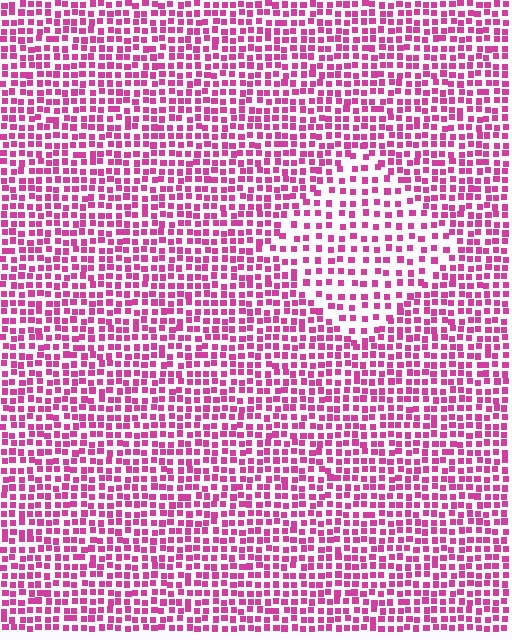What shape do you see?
I see a diamond.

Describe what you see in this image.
The image contains small magenta elements arranged at two different densities. A diamond-shaped region is visible where the elements are less densely packed than the surrounding area.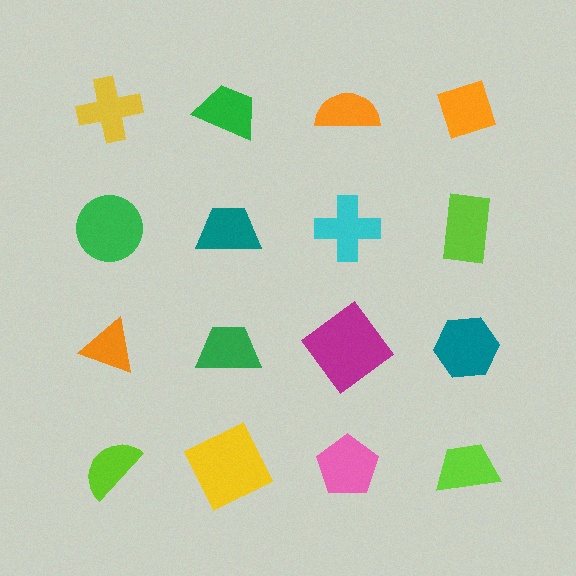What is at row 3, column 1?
An orange triangle.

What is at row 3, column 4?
A teal hexagon.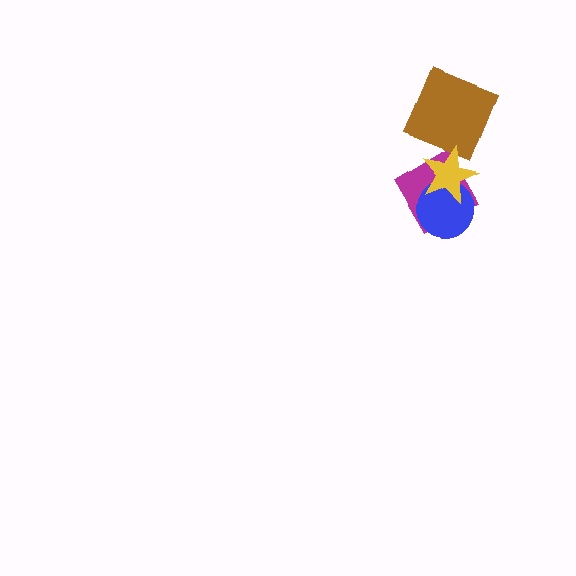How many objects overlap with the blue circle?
2 objects overlap with the blue circle.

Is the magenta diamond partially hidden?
Yes, it is partially covered by another shape.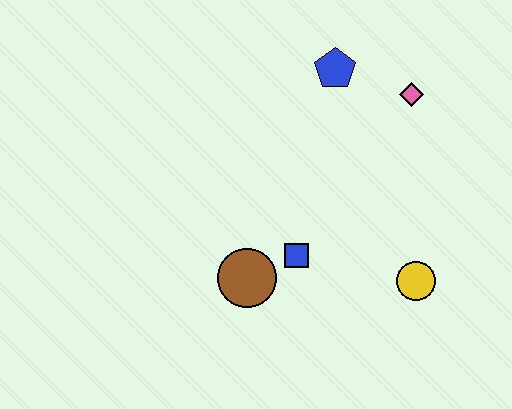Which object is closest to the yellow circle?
The blue square is closest to the yellow circle.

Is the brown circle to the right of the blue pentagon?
No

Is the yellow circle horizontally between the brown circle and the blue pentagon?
No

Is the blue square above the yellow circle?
Yes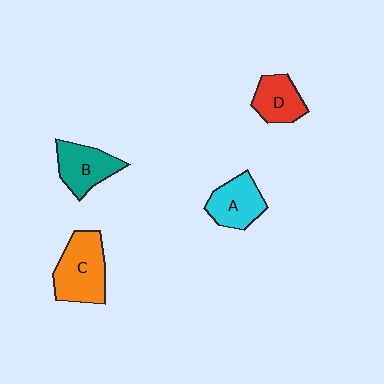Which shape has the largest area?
Shape C (orange).